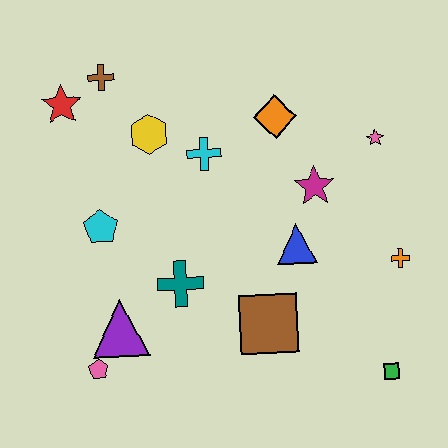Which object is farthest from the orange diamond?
The pink pentagon is farthest from the orange diamond.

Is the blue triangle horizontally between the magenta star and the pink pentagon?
Yes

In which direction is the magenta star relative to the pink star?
The magenta star is to the left of the pink star.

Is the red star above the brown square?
Yes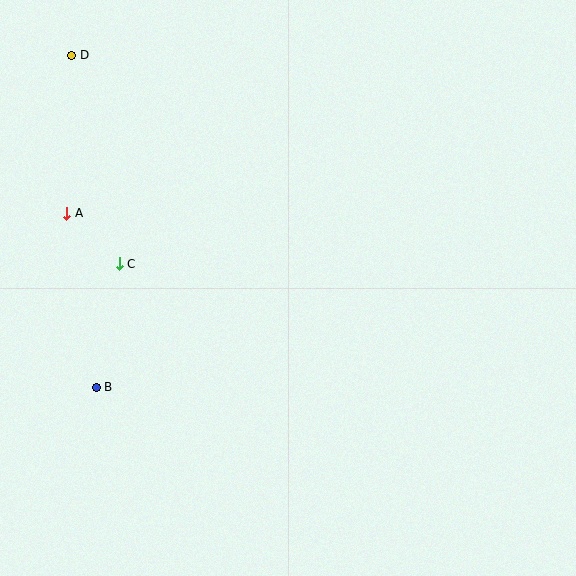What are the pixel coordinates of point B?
Point B is at (96, 387).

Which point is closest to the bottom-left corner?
Point B is closest to the bottom-left corner.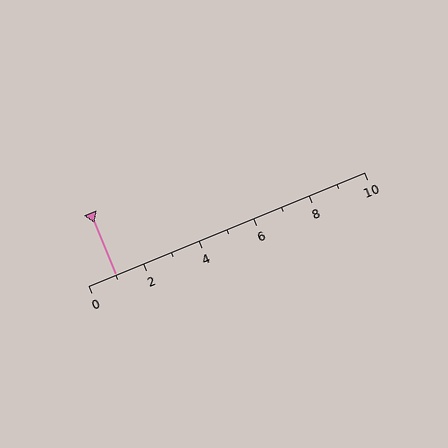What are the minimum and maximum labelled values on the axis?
The axis runs from 0 to 10.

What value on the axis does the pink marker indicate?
The marker indicates approximately 1.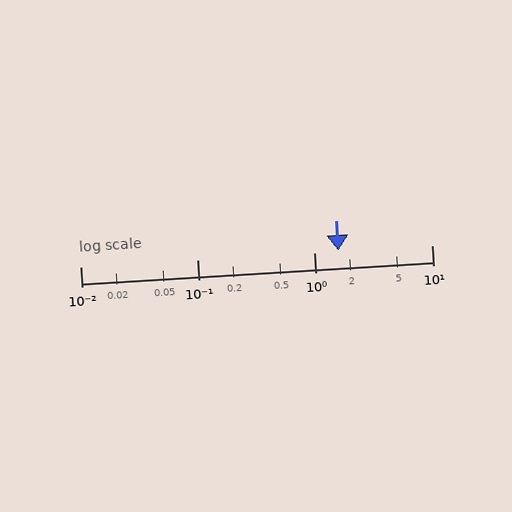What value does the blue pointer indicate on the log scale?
The pointer indicates approximately 1.6.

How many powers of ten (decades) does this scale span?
The scale spans 3 decades, from 0.01 to 10.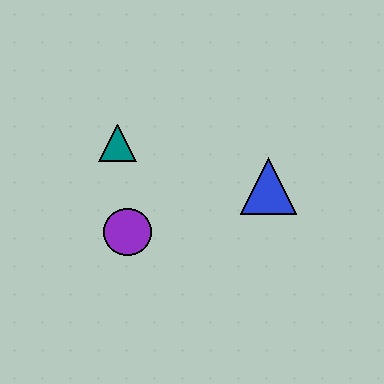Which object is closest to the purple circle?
The teal triangle is closest to the purple circle.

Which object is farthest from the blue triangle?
The teal triangle is farthest from the blue triangle.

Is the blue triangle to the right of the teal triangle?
Yes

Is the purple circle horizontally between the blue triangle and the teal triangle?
Yes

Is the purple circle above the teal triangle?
No